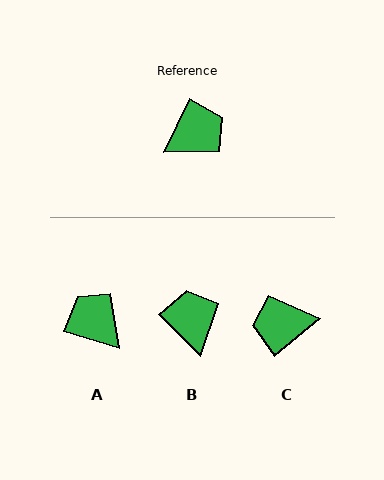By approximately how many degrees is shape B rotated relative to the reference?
Approximately 71 degrees counter-clockwise.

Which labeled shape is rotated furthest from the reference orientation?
C, about 155 degrees away.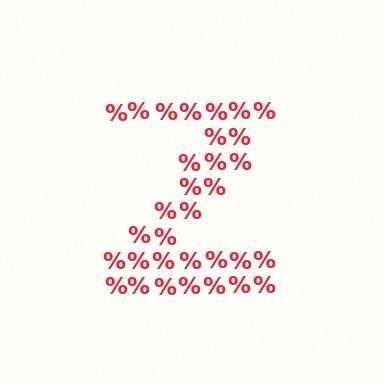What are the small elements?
The small elements are percent signs.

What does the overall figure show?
The overall figure shows the letter Z.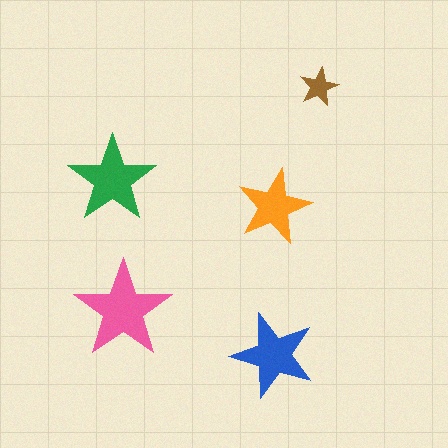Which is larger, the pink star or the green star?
The pink one.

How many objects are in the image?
There are 5 objects in the image.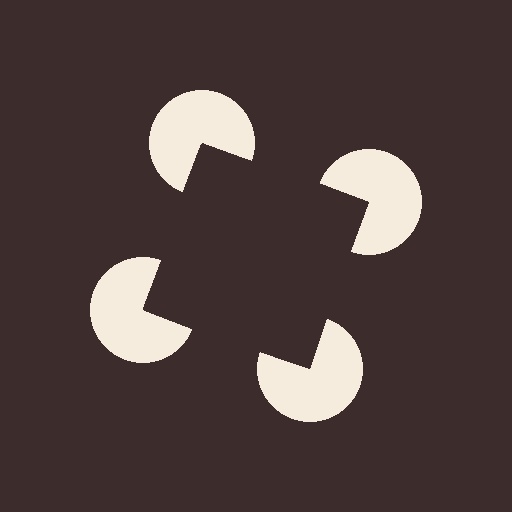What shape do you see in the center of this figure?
An illusory square — its edges are inferred from the aligned wedge cuts in the pac-man discs, not physically drawn.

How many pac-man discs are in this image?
There are 4 — one at each vertex of the illusory square.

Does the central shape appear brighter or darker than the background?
It typically appears slightly darker than the background, even though no actual brightness change is drawn.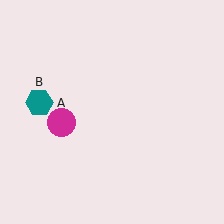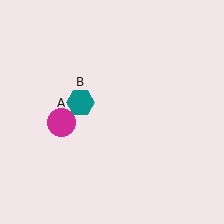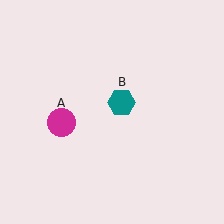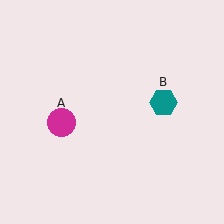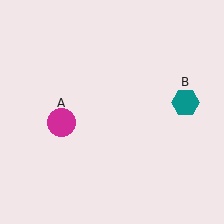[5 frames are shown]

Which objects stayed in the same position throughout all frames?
Magenta circle (object A) remained stationary.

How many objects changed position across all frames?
1 object changed position: teal hexagon (object B).